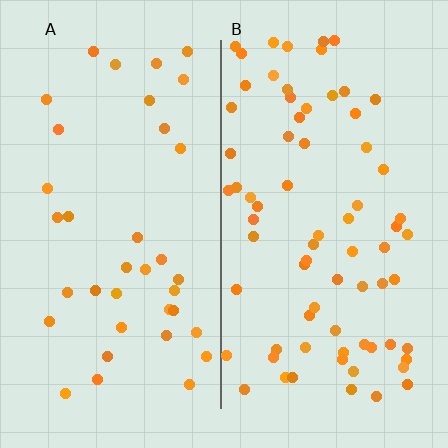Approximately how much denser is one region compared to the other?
Approximately 2.0× — region B over region A.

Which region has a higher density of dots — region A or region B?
B (the right).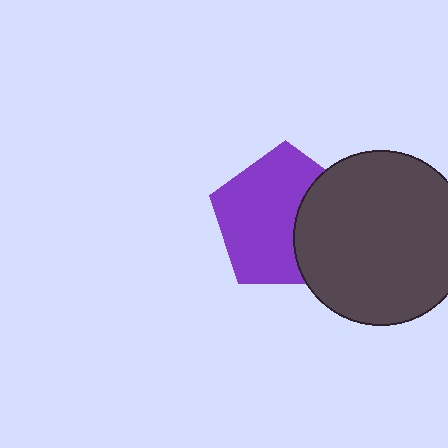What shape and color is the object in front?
The object in front is a dark gray circle.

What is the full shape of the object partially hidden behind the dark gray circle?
The partially hidden object is a purple pentagon.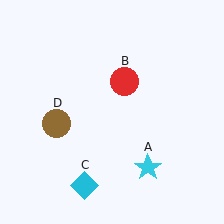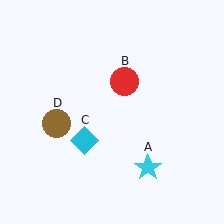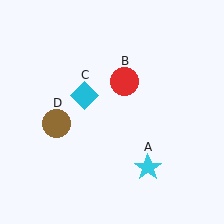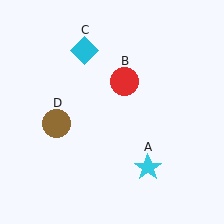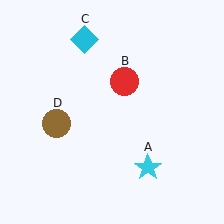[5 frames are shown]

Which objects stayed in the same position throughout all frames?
Cyan star (object A) and red circle (object B) and brown circle (object D) remained stationary.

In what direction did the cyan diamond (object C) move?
The cyan diamond (object C) moved up.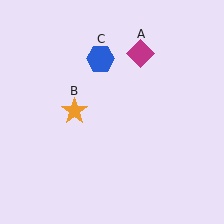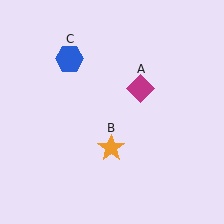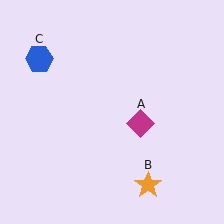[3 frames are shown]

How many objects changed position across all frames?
3 objects changed position: magenta diamond (object A), orange star (object B), blue hexagon (object C).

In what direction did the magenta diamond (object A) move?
The magenta diamond (object A) moved down.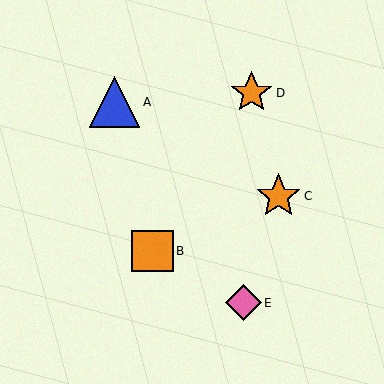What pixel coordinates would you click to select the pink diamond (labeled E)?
Click at (243, 303) to select the pink diamond E.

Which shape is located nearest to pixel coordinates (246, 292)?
The pink diamond (labeled E) at (243, 303) is nearest to that location.